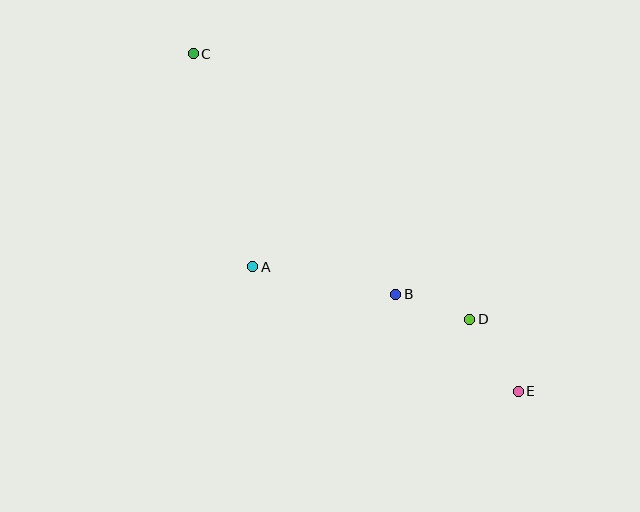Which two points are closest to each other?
Points B and D are closest to each other.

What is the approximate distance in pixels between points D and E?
The distance between D and E is approximately 87 pixels.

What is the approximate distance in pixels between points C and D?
The distance between C and D is approximately 383 pixels.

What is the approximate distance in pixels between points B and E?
The distance between B and E is approximately 156 pixels.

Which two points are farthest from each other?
Points C and E are farthest from each other.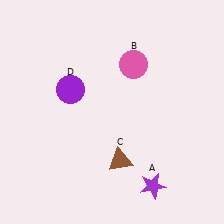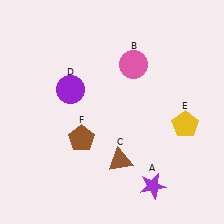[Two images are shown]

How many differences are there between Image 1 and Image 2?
There are 2 differences between the two images.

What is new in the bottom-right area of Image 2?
A yellow pentagon (E) was added in the bottom-right area of Image 2.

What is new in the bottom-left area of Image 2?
A brown pentagon (F) was added in the bottom-left area of Image 2.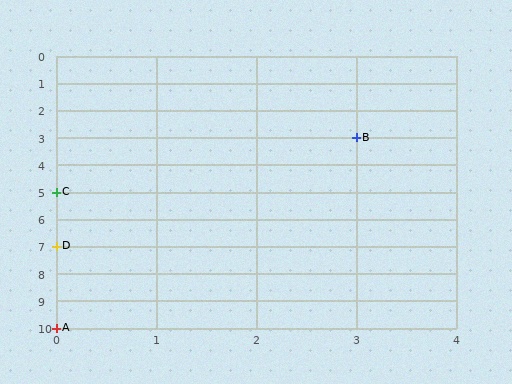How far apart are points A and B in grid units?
Points A and B are 3 columns and 7 rows apart (about 7.6 grid units diagonally).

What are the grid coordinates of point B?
Point B is at grid coordinates (3, 3).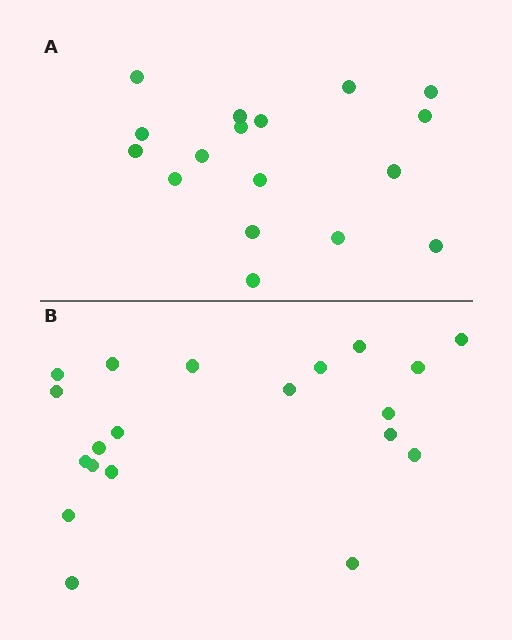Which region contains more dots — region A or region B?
Region B (the bottom region) has more dots.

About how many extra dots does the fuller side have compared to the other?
Region B has just a few more — roughly 2 or 3 more dots than region A.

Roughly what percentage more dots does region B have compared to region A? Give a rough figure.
About 20% more.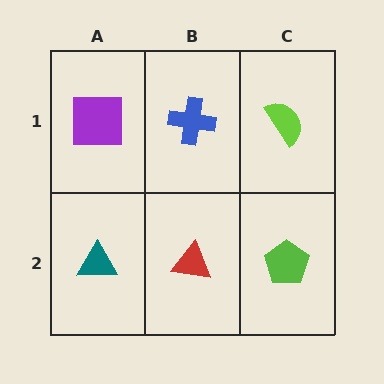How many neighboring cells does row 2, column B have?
3.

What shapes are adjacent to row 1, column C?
A lime pentagon (row 2, column C), a blue cross (row 1, column B).